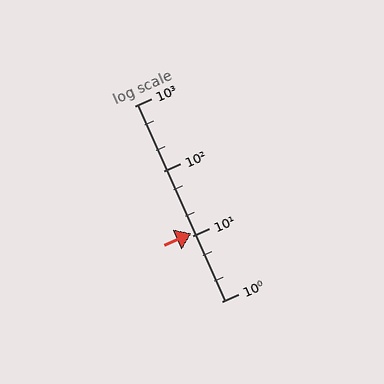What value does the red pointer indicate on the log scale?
The pointer indicates approximately 11.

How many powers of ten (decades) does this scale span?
The scale spans 3 decades, from 1 to 1000.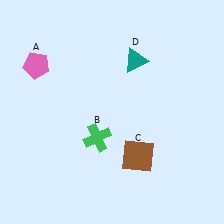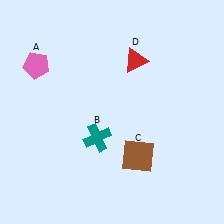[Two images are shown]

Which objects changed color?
B changed from green to teal. D changed from teal to red.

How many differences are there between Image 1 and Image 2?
There are 2 differences between the two images.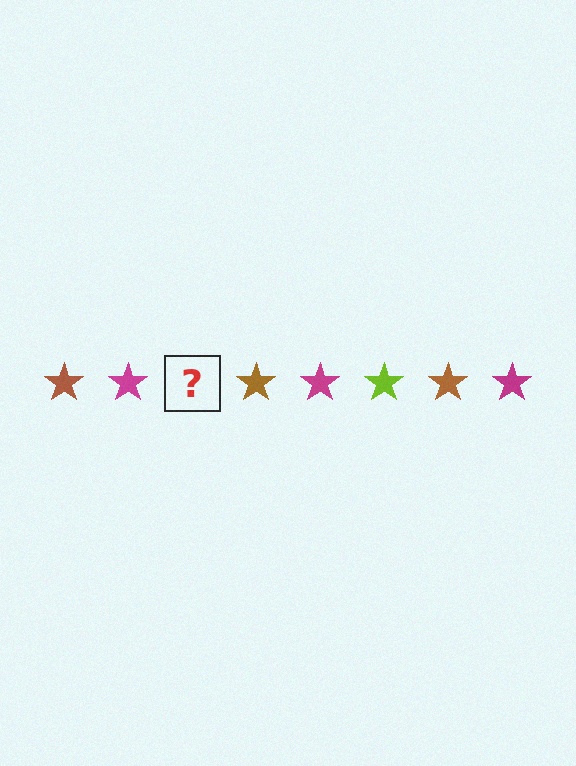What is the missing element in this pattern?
The missing element is a lime star.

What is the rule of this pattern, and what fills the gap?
The rule is that the pattern cycles through brown, magenta, lime stars. The gap should be filled with a lime star.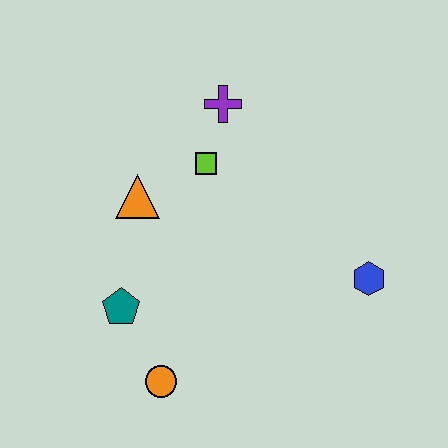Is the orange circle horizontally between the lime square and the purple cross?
No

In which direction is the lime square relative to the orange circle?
The lime square is above the orange circle.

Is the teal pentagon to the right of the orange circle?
No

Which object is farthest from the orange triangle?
The blue hexagon is farthest from the orange triangle.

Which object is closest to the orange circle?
The teal pentagon is closest to the orange circle.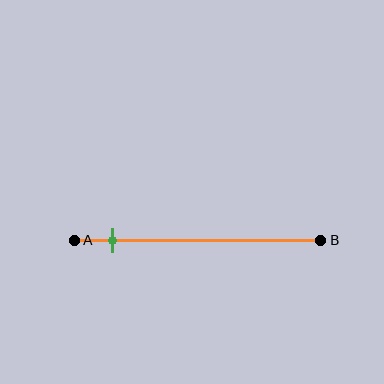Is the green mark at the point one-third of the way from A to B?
No, the mark is at about 15% from A, not at the 33% one-third point.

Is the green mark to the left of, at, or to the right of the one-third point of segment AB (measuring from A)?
The green mark is to the left of the one-third point of segment AB.